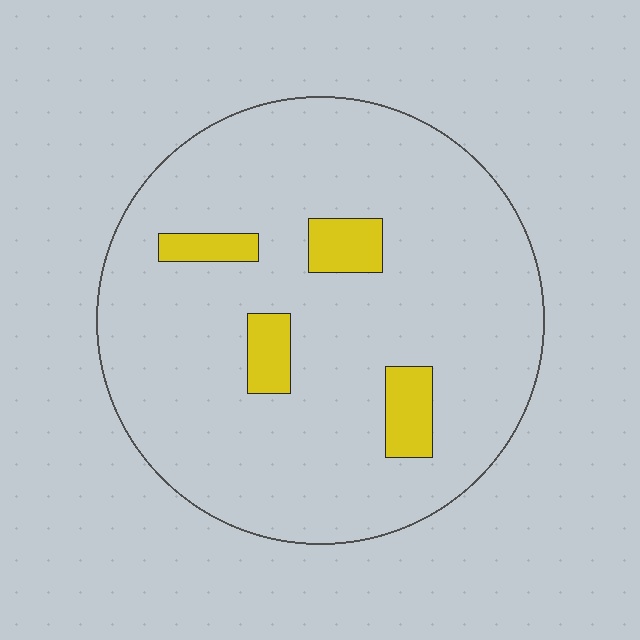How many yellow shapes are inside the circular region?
4.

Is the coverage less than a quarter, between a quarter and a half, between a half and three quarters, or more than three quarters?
Less than a quarter.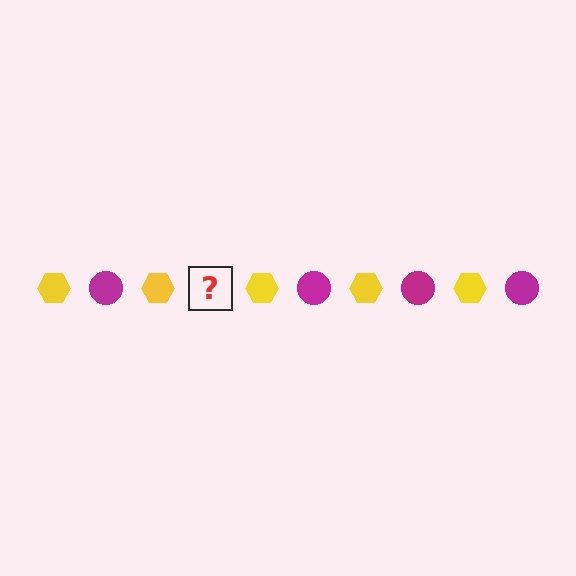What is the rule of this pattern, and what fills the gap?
The rule is that the pattern alternates between yellow hexagon and magenta circle. The gap should be filled with a magenta circle.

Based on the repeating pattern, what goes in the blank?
The blank should be a magenta circle.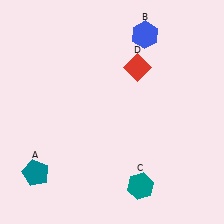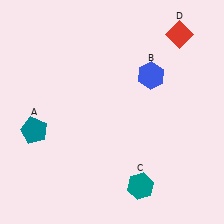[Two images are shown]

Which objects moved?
The objects that moved are: the teal pentagon (A), the blue hexagon (B), the red diamond (D).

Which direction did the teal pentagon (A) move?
The teal pentagon (A) moved up.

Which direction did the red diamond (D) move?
The red diamond (D) moved right.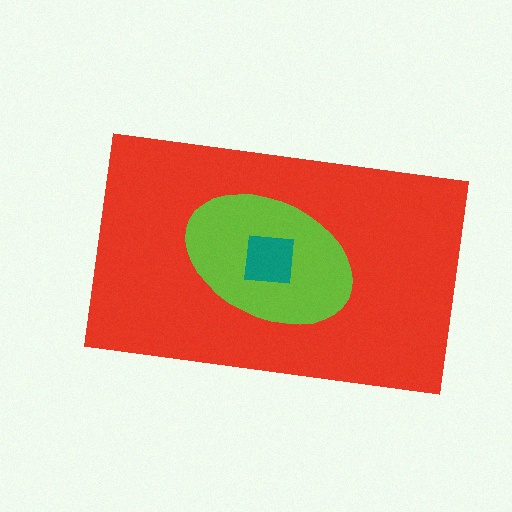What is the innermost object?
The teal square.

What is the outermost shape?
The red rectangle.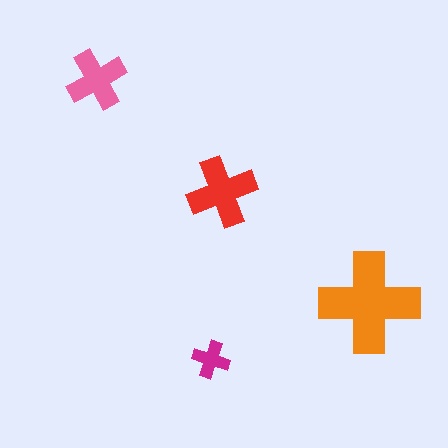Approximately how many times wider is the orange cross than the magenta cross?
About 2.5 times wider.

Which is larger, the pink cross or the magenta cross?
The pink one.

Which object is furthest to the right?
The orange cross is rightmost.